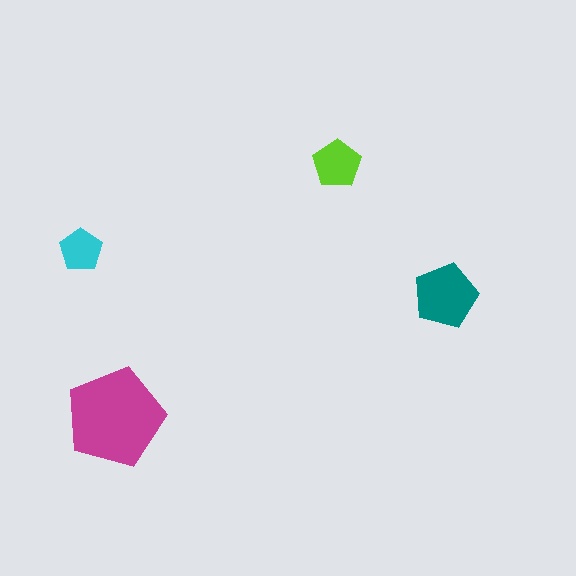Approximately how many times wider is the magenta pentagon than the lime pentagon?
About 2 times wider.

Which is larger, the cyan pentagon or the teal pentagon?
The teal one.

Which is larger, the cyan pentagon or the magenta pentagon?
The magenta one.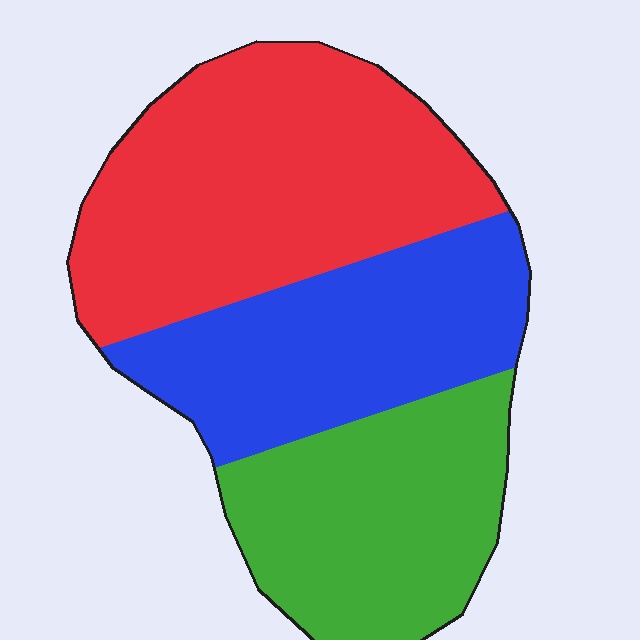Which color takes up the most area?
Red, at roughly 40%.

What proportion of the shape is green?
Green takes up between a quarter and a half of the shape.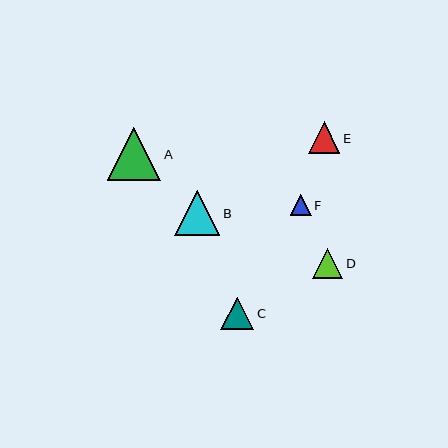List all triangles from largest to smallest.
From largest to smallest: A, B, C, E, D, F.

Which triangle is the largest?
Triangle A is the largest with a size of approximately 54 pixels.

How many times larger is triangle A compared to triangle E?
Triangle A is approximately 1.7 times the size of triangle E.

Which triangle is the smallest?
Triangle F is the smallest with a size of approximately 21 pixels.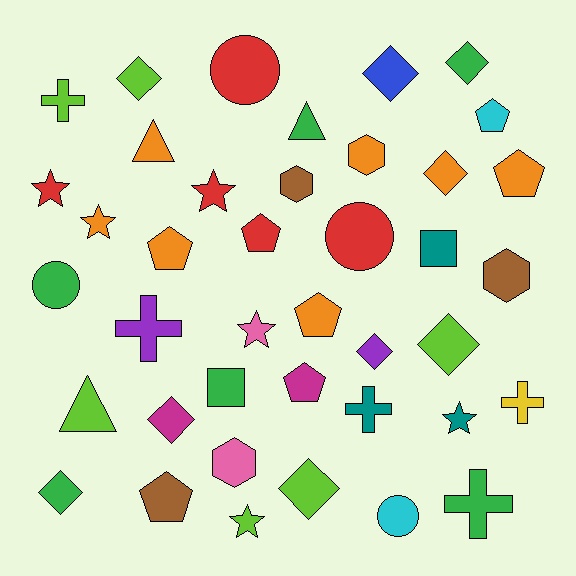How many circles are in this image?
There are 4 circles.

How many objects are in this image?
There are 40 objects.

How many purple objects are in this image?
There are 2 purple objects.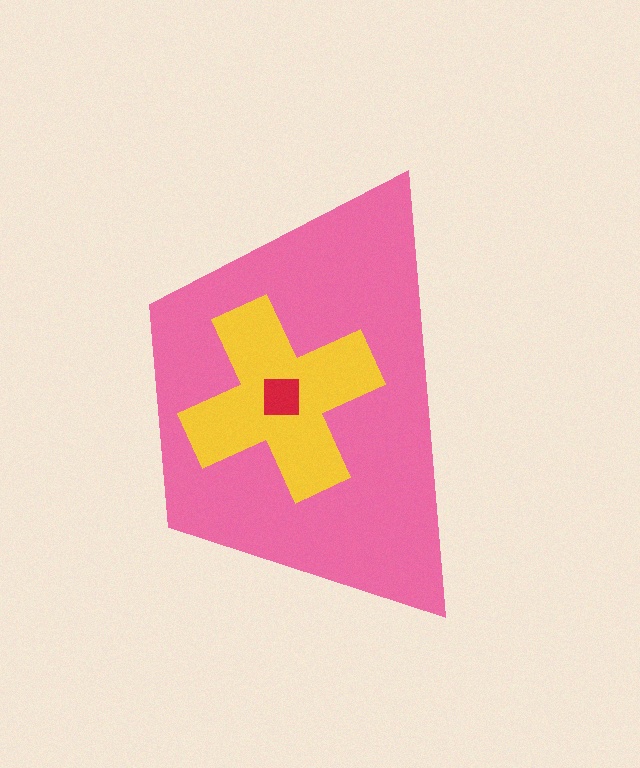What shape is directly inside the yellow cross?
The red square.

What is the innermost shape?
The red square.